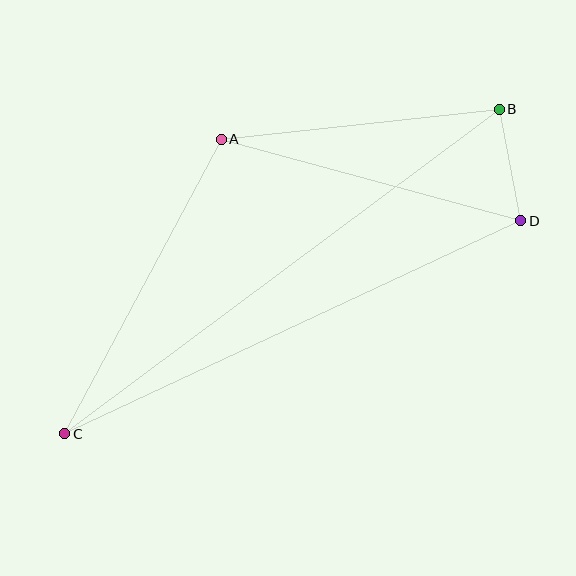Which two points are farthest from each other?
Points B and C are farthest from each other.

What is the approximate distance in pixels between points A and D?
The distance between A and D is approximately 310 pixels.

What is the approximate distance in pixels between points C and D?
The distance between C and D is approximately 504 pixels.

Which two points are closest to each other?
Points B and D are closest to each other.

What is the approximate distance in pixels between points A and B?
The distance between A and B is approximately 279 pixels.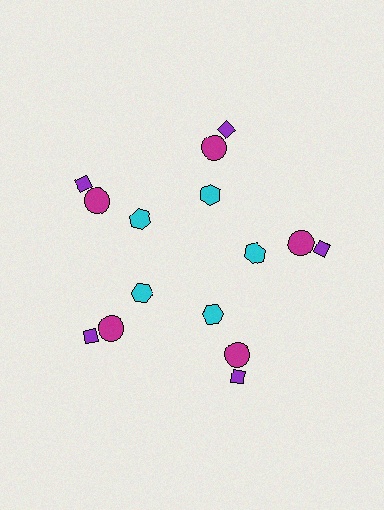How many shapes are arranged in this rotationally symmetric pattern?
There are 15 shapes, arranged in 5 groups of 3.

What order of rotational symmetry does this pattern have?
This pattern has 5-fold rotational symmetry.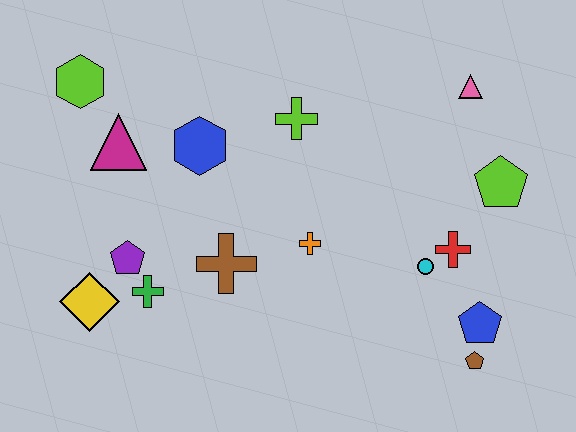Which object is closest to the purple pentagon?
The green cross is closest to the purple pentagon.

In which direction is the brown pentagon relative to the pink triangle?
The brown pentagon is below the pink triangle.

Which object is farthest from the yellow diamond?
The pink triangle is farthest from the yellow diamond.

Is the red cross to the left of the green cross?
No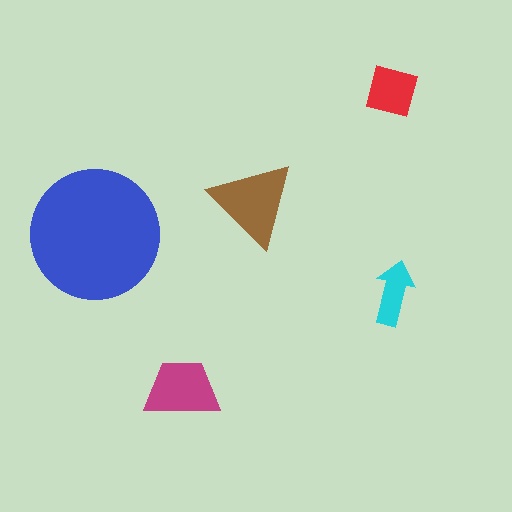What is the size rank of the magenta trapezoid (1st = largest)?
3rd.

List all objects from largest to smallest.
The blue circle, the brown triangle, the magenta trapezoid, the red diamond, the cyan arrow.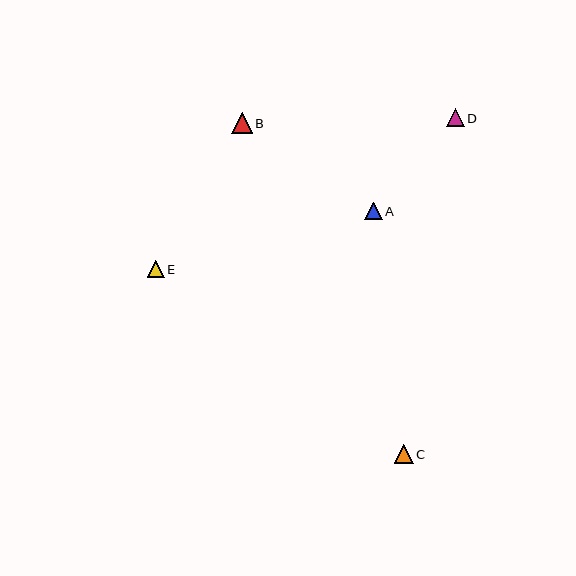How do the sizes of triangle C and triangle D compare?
Triangle C and triangle D are approximately the same size.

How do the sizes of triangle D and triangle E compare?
Triangle D and triangle E are approximately the same size.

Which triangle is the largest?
Triangle B is the largest with a size of approximately 21 pixels.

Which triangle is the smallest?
Triangle E is the smallest with a size of approximately 17 pixels.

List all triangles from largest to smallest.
From largest to smallest: B, C, D, A, E.